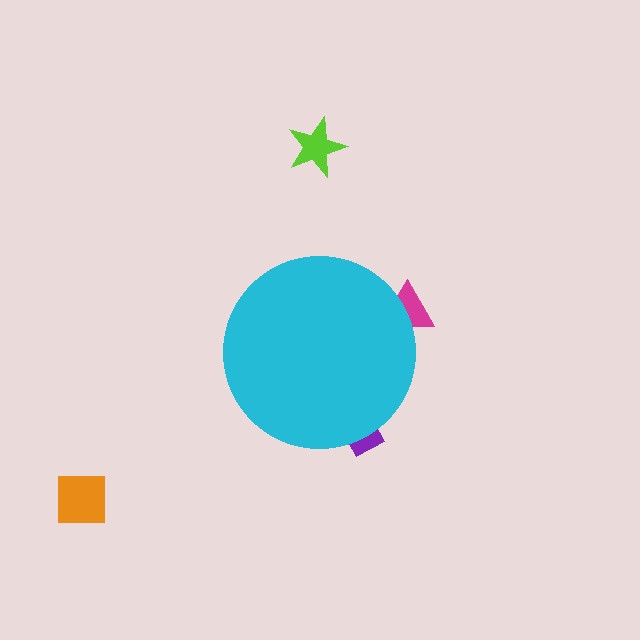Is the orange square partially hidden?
No, the orange square is fully visible.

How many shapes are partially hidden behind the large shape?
2 shapes are partially hidden.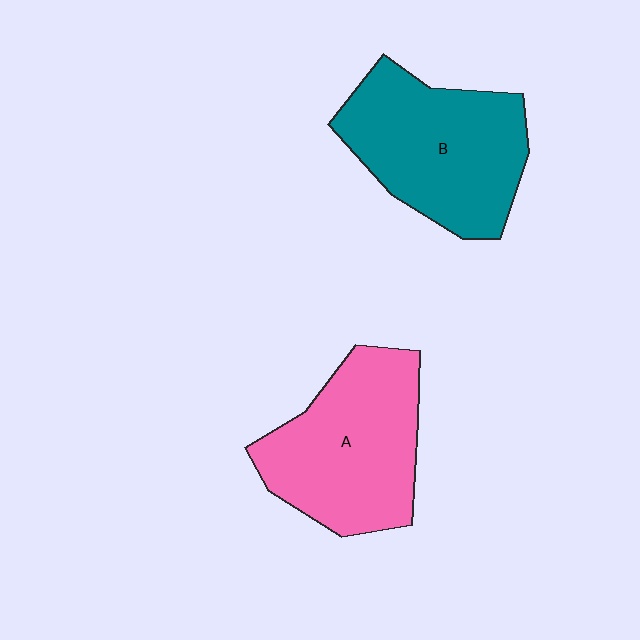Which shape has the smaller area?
Shape A (pink).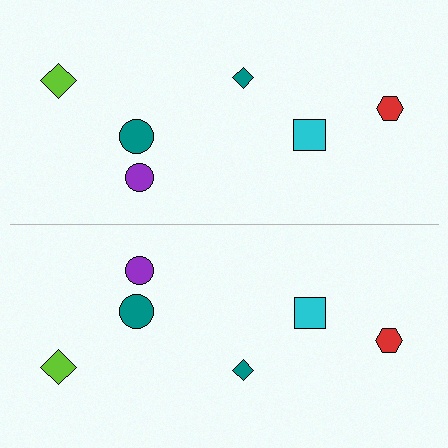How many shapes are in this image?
There are 12 shapes in this image.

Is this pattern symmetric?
Yes, this pattern has bilateral (reflection) symmetry.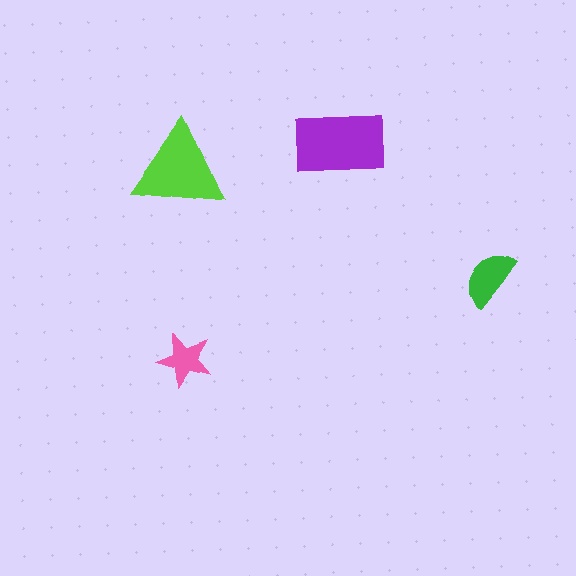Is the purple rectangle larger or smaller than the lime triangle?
Larger.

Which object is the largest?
The purple rectangle.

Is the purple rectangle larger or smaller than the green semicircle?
Larger.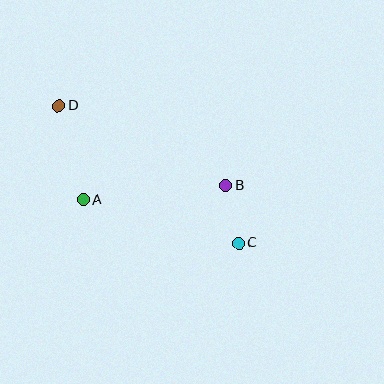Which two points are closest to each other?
Points B and C are closest to each other.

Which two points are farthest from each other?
Points C and D are farthest from each other.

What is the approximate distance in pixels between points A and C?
The distance between A and C is approximately 161 pixels.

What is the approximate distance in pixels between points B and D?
The distance between B and D is approximately 186 pixels.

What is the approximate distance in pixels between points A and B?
The distance between A and B is approximately 143 pixels.